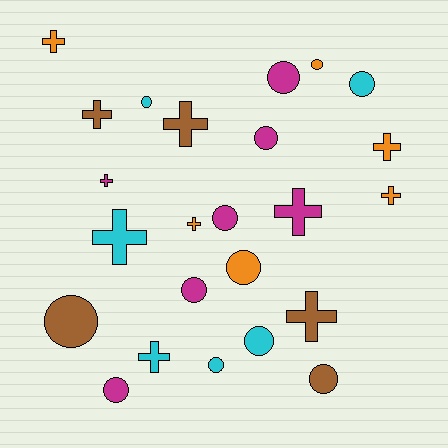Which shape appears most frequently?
Circle, with 13 objects.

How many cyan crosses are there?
There are 2 cyan crosses.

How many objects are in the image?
There are 24 objects.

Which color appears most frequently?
Magenta, with 7 objects.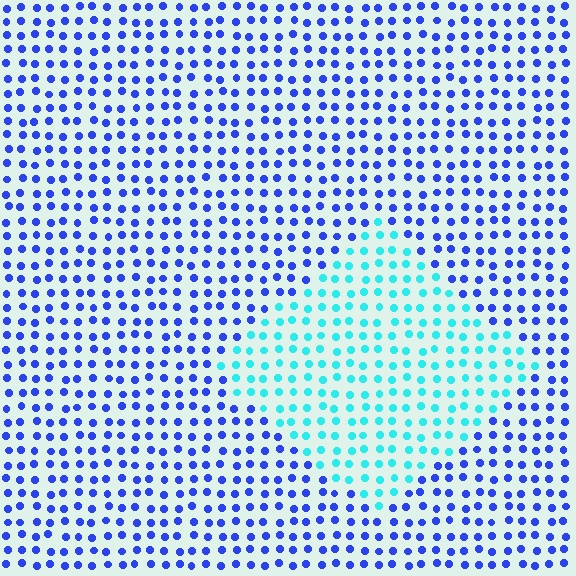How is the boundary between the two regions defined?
The boundary is defined purely by a slight shift in hue (about 53 degrees). Spacing, size, and orientation are identical on both sides.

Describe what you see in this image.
The image is filled with small blue elements in a uniform arrangement. A diamond-shaped region is visible where the elements are tinted to a slightly different hue, forming a subtle color boundary.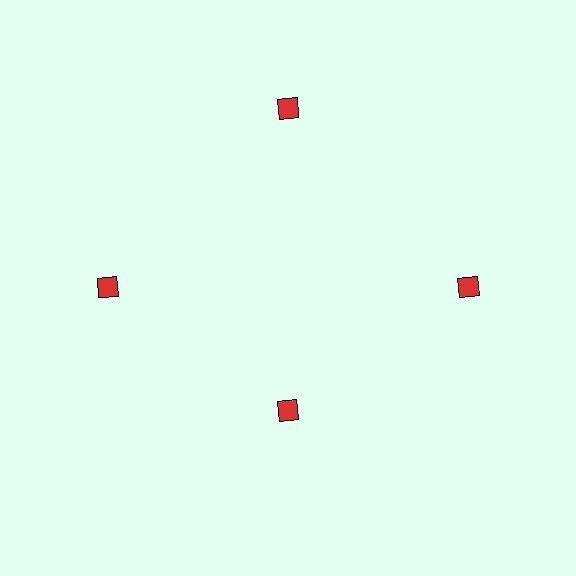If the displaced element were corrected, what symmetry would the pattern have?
It would have 4-fold rotational symmetry — the pattern would map onto itself every 90 degrees.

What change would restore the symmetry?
The symmetry would be restored by moving it outward, back onto the ring so that all 4 diamonds sit at equal angles and equal distance from the center.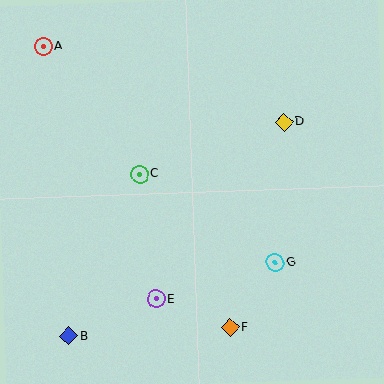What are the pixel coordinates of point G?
Point G is at (275, 262).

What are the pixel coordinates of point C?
Point C is at (140, 174).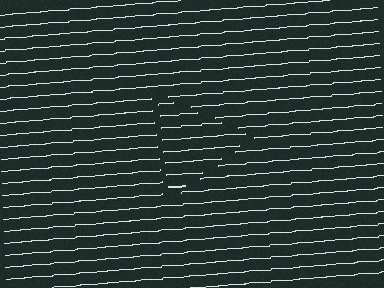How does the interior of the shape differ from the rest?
The interior of the shape contains the same grating, shifted by half a period — the contour is defined by the phase discontinuity where line-ends from the inner and outer gratings abut.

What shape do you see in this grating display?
An illusory triangle. The interior of the shape contains the same grating, shifted by half a period — the contour is defined by the phase discontinuity where line-ends from the inner and outer gratings abut.